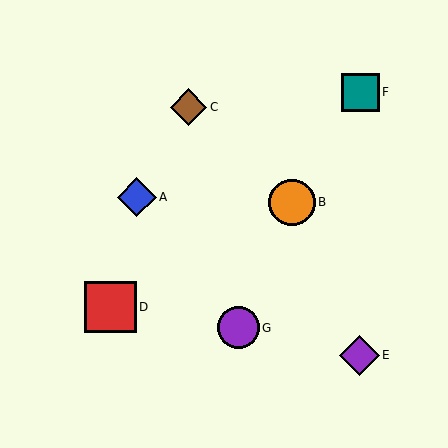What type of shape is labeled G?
Shape G is a purple circle.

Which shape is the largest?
The red square (labeled D) is the largest.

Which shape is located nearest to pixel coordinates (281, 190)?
The orange circle (labeled B) at (292, 202) is nearest to that location.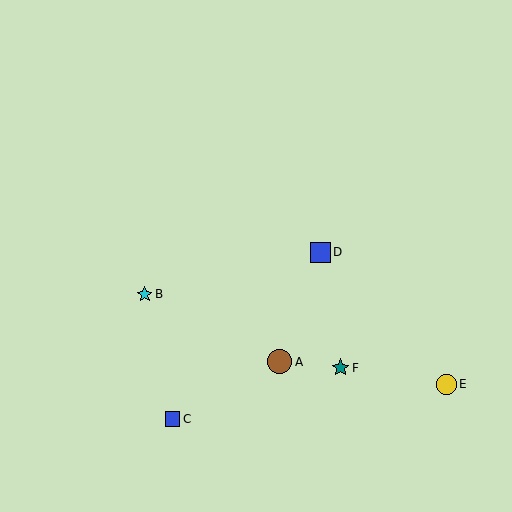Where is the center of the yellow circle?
The center of the yellow circle is at (446, 384).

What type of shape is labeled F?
Shape F is a teal star.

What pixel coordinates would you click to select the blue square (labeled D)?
Click at (320, 252) to select the blue square D.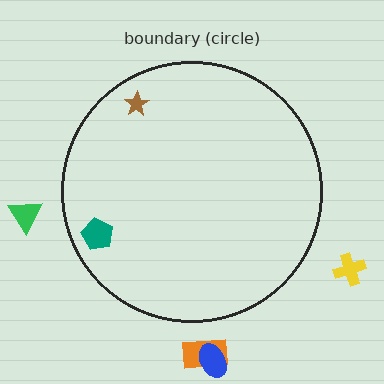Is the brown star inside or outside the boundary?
Inside.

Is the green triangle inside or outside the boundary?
Outside.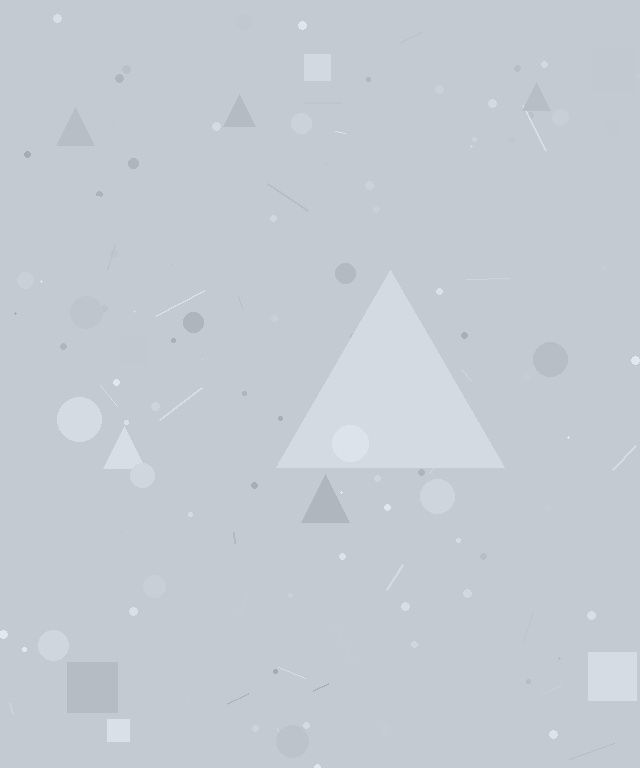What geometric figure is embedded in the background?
A triangle is embedded in the background.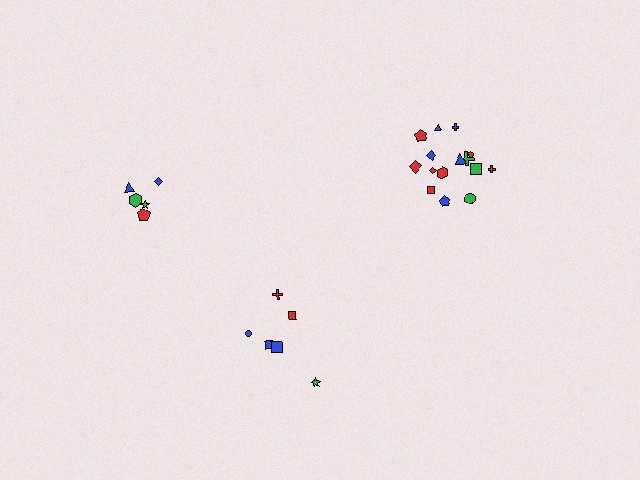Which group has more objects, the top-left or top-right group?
The top-right group.